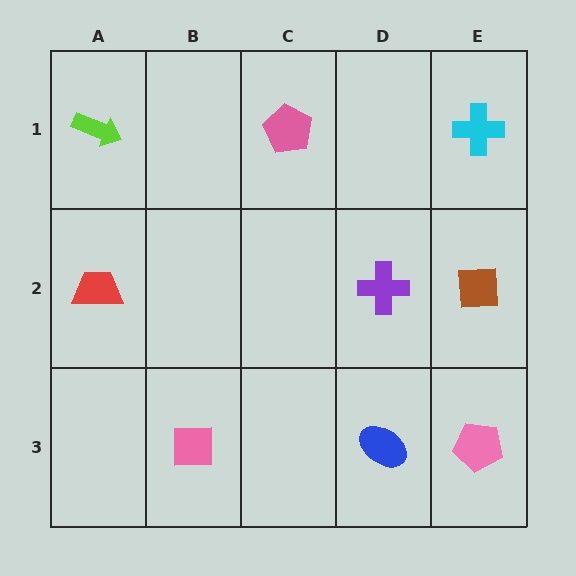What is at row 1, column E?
A cyan cross.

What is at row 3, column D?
A blue ellipse.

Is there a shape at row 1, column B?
No, that cell is empty.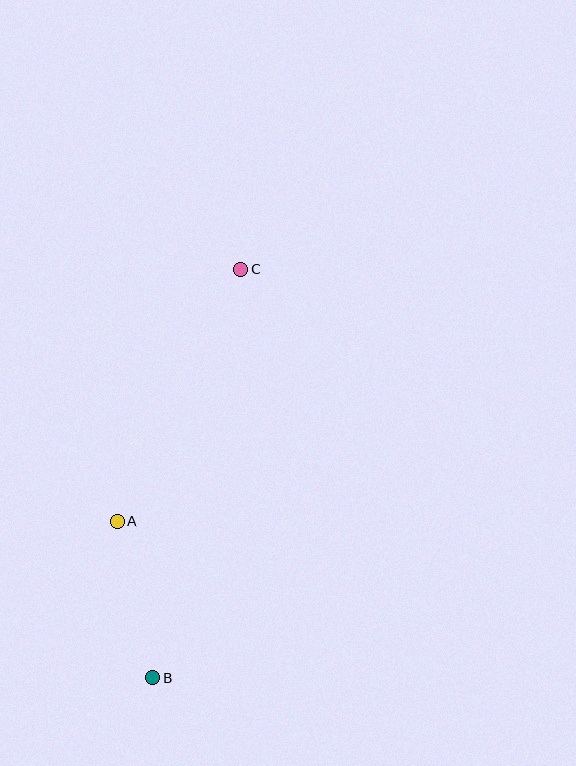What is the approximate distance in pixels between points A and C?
The distance between A and C is approximately 282 pixels.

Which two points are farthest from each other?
Points B and C are farthest from each other.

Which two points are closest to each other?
Points A and B are closest to each other.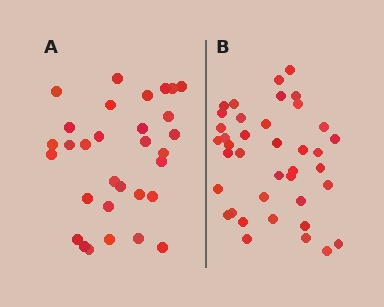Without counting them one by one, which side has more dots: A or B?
Region B (the right region) has more dots.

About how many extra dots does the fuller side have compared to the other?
Region B has roughly 8 or so more dots than region A.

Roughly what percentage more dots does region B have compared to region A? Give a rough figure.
About 25% more.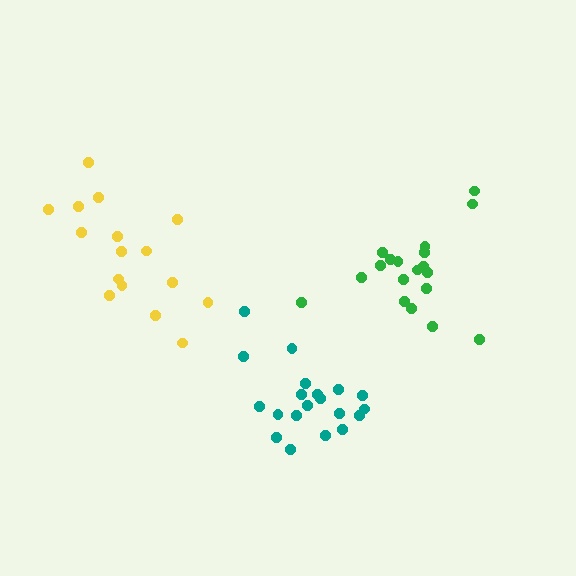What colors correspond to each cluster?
The clusters are colored: green, yellow, teal.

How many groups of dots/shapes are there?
There are 3 groups.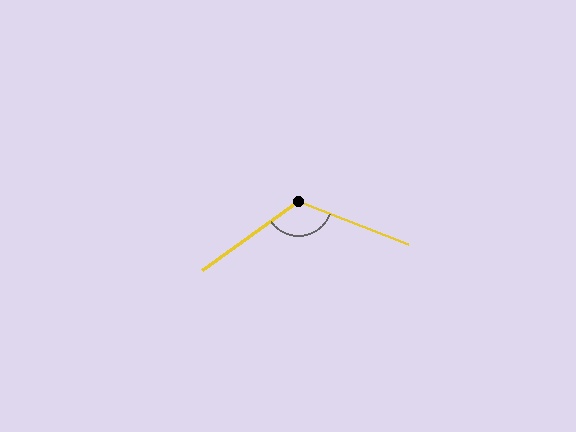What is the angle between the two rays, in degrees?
Approximately 123 degrees.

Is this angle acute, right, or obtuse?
It is obtuse.